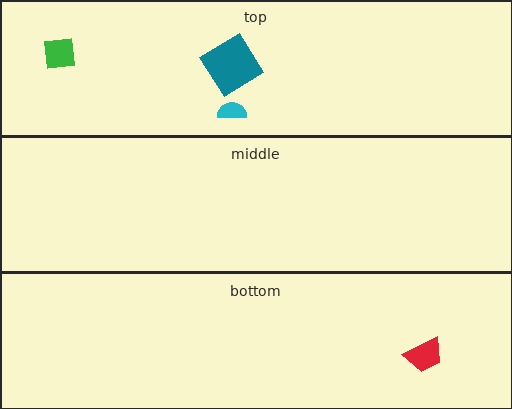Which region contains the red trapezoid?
The bottom region.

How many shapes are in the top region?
3.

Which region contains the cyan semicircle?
The top region.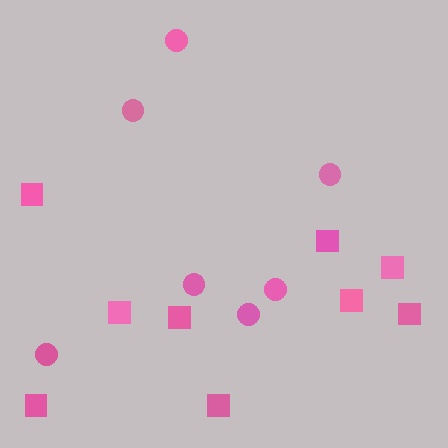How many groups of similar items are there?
There are 2 groups: one group of squares (9) and one group of circles (7).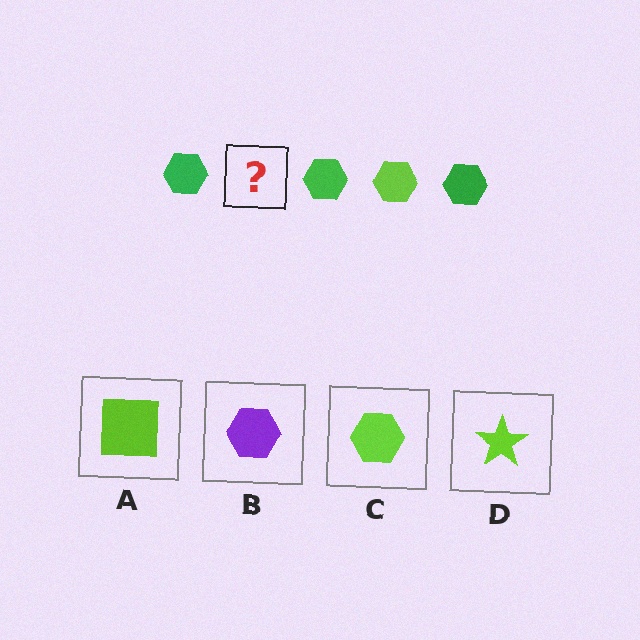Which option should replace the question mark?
Option C.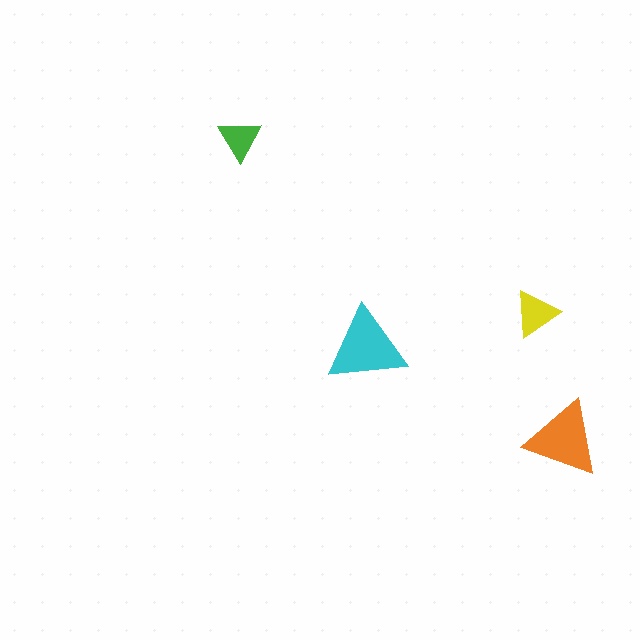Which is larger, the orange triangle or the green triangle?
The orange one.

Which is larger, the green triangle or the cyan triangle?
The cyan one.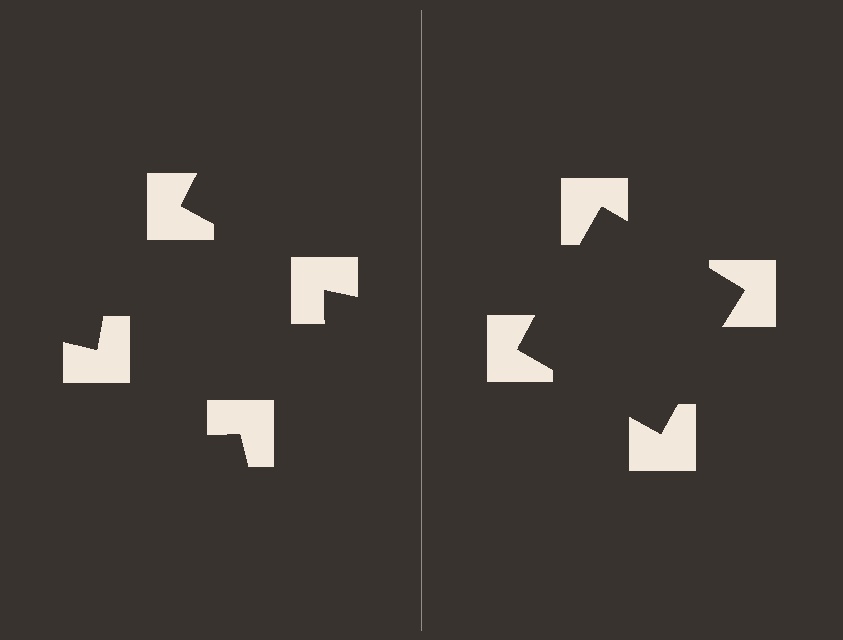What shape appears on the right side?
An illusory square.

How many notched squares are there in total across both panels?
8 — 4 on each side.